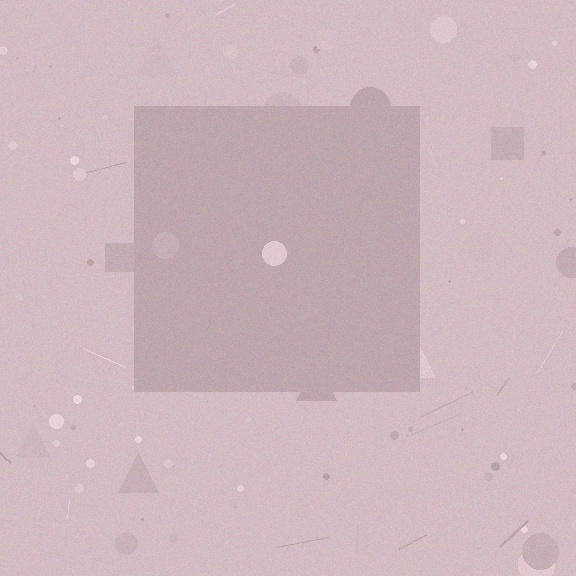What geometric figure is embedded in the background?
A square is embedded in the background.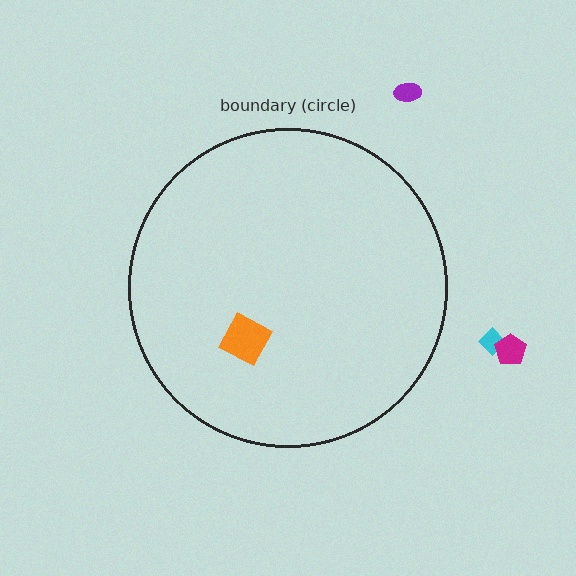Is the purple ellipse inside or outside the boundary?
Outside.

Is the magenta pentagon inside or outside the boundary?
Outside.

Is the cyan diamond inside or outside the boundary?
Outside.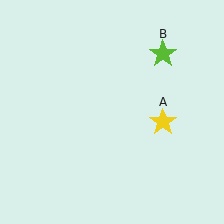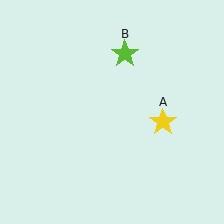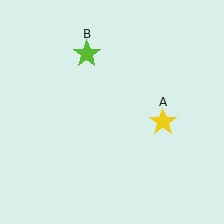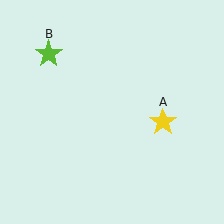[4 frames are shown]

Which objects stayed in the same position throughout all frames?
Yellow star (object A) remained stationary.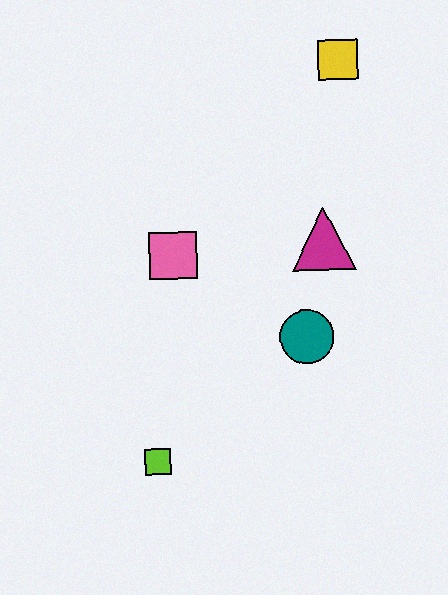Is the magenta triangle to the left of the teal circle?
No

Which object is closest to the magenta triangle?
The teal circle is closest to the magenta triangle.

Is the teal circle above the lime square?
Yes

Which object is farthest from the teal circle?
The yellow square is farthest from the teal circle.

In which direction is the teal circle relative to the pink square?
The teal circle is to the right of the pink square.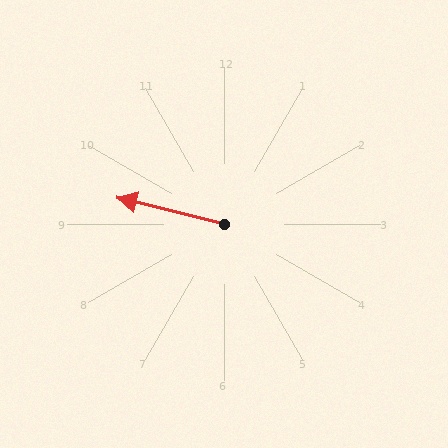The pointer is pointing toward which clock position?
Roughly 9 o'clock.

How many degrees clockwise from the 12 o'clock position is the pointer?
Approximately 284 degrees.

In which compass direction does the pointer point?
West.